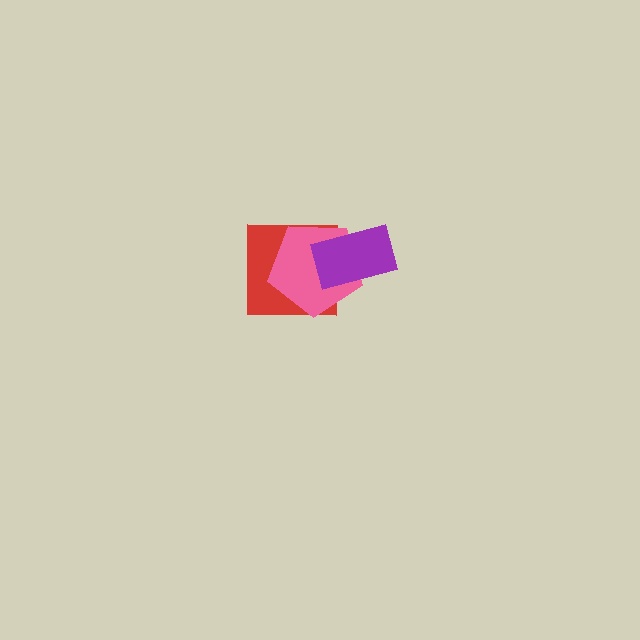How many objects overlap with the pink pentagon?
2 objects overlap with the pink pentagon.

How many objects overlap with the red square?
2 objects overlap with the red square.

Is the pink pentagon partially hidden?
Yes, it is partially covered by another shape.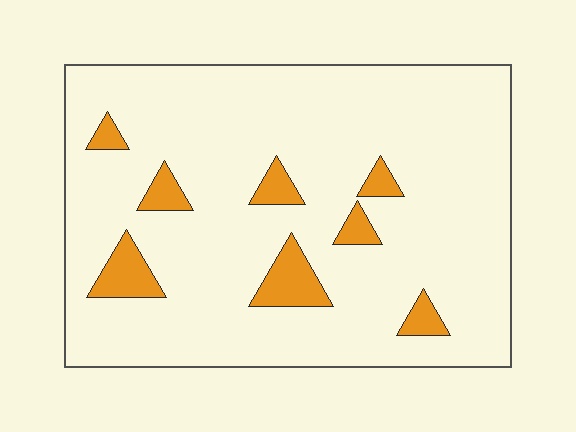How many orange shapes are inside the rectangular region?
8.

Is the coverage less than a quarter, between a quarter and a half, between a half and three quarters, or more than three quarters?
Less than a quarter.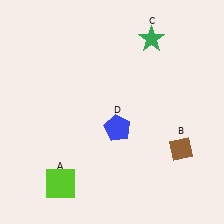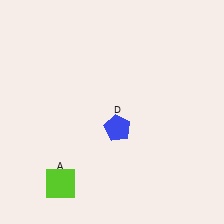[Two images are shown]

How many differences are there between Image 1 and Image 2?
There are 2 differences between the two images.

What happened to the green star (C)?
The green star (C) was removed in Image 2. It was in the top-right area of Image 1.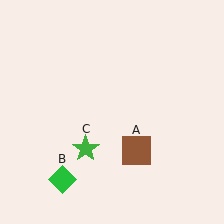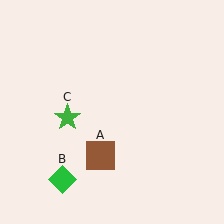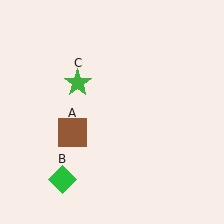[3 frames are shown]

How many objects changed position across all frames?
2 objects changed position: brown square (object A), green star (object C).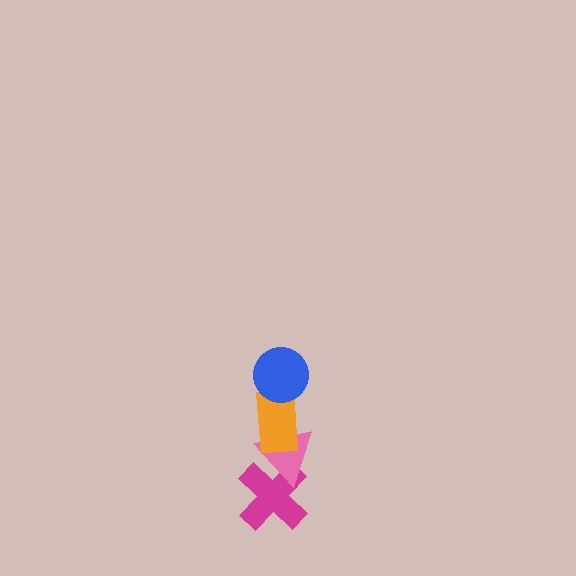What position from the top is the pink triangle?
The pink triangle is 3rd from the top.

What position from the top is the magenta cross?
The magenta cross is 4th from the top.